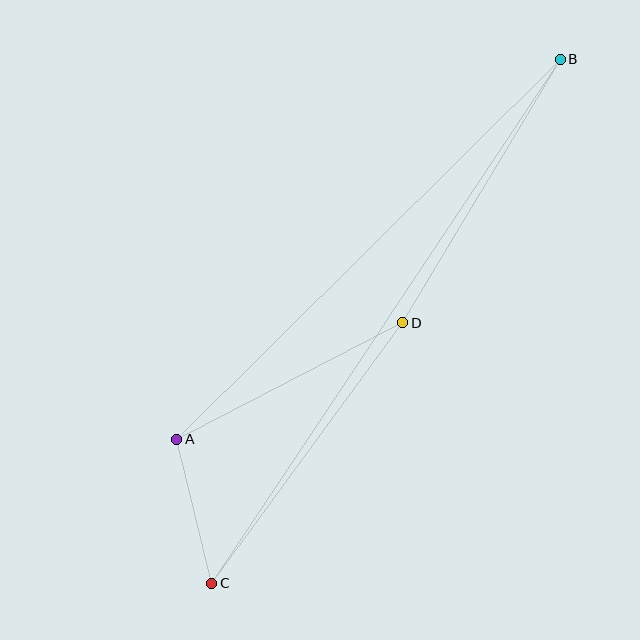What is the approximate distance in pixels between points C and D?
The distance between C and D is approximately 323 pixels.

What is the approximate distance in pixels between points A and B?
The distance between A and B is approximately 540 pixels.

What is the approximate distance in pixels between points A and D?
The distance between A and D is approximately 254 pixels.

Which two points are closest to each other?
Points A and C are closest to each other.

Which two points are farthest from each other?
Points B and C are farthest from each other.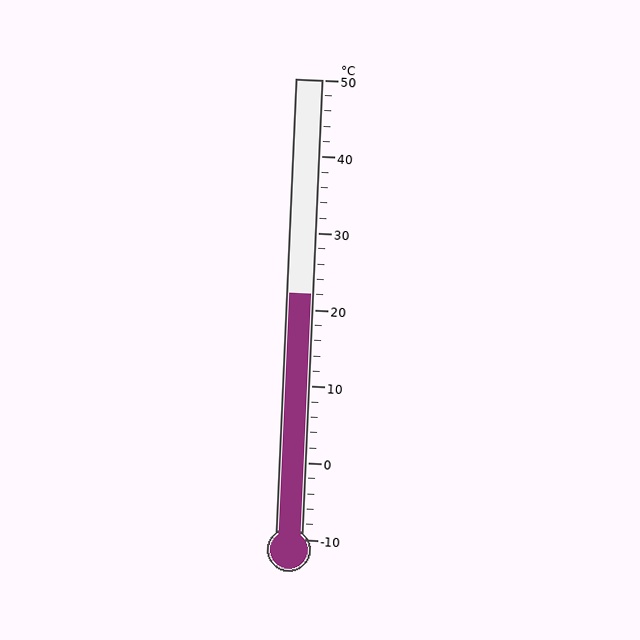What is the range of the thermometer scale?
The thermometer scale ranges from -10°C to 50°C.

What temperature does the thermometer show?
The thermometer shows approximately 22°C.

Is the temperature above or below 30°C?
The temperature is below 30°C.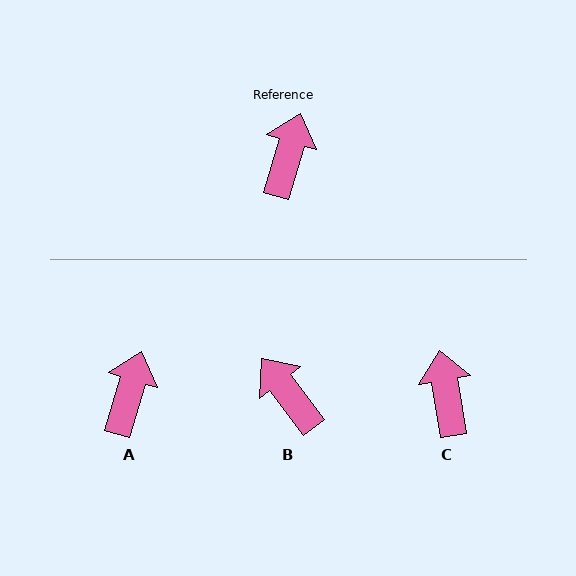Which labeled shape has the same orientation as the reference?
A.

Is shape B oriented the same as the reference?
No, it is off by about 54 degrees.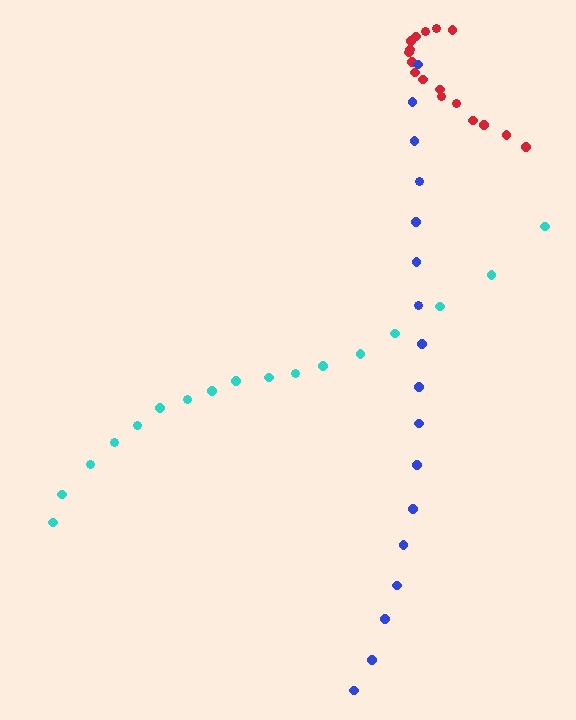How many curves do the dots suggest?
There are 3 distinct paths.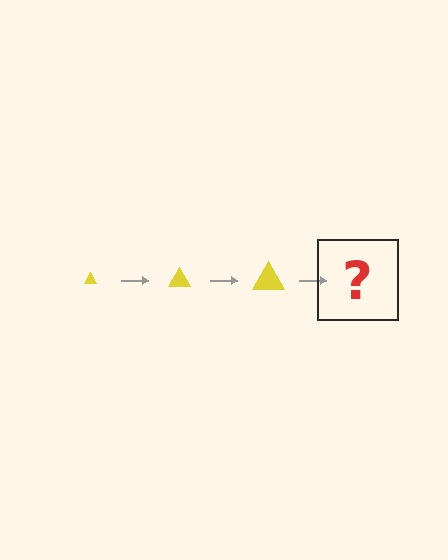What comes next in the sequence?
The next element should be a yellow triangle, larger than the previous one.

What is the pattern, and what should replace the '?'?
The pattern is that the triangle gets progressively larger each step. The '?' should be a yellow triangle, larger than the previous one.